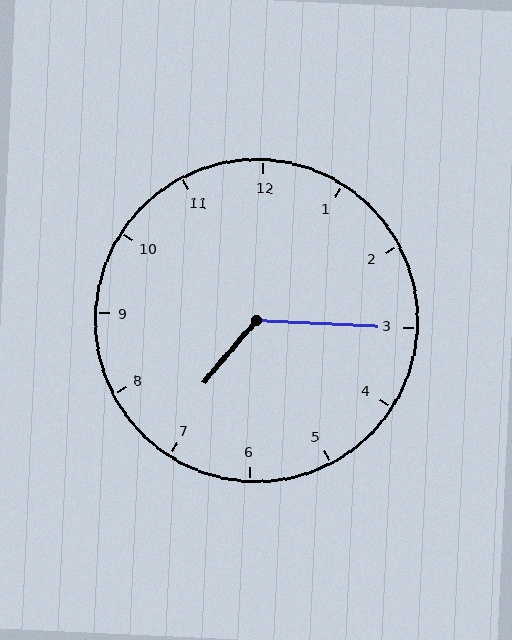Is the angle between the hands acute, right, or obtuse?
It is obtuse.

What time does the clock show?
7:15.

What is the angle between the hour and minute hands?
Approximately 128 degrees.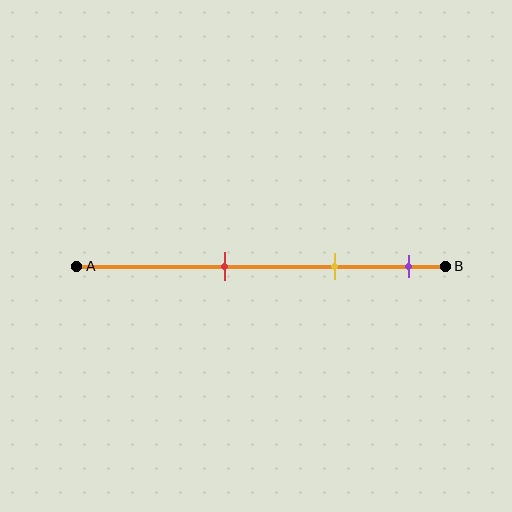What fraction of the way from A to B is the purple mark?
The purple mark is approximately 90% (0.9) of the way from A to B.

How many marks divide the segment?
There are 3 marks dividing the segment.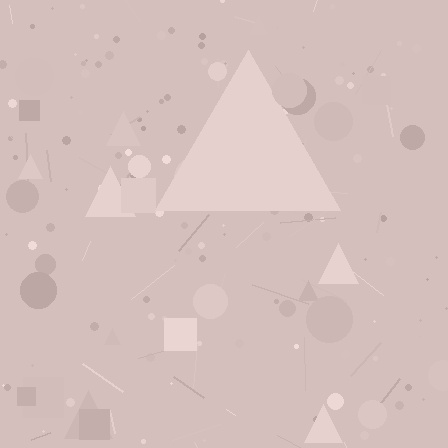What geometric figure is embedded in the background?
A triangle is embedded in the background.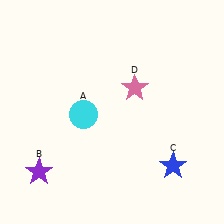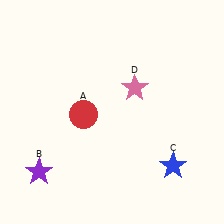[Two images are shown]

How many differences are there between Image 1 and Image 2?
There is 1 difference between the two images.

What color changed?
The circle (A) changed from cyan in Image 1 to red in Image 2.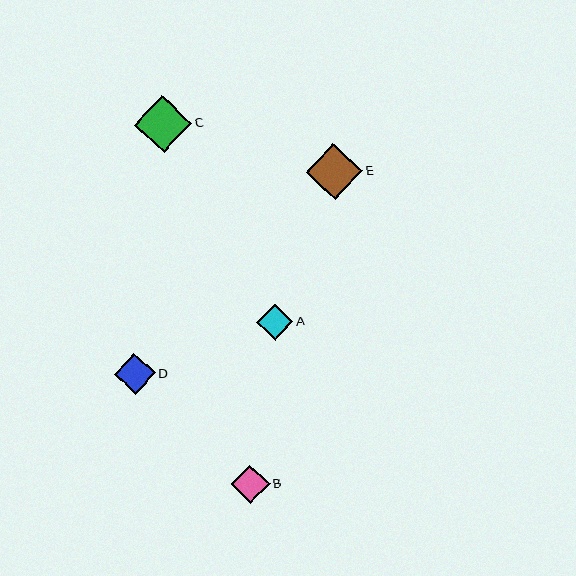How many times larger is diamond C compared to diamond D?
Diamond C is approximately 1.4 times the size of diamond D.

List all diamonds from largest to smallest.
From largest to smallest: C, E, D, B, A.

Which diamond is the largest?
Diamond C is the largest with a size of approximately 57 pixels.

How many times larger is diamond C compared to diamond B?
Diamond C is approximately 1.5 times the size of diamond B.